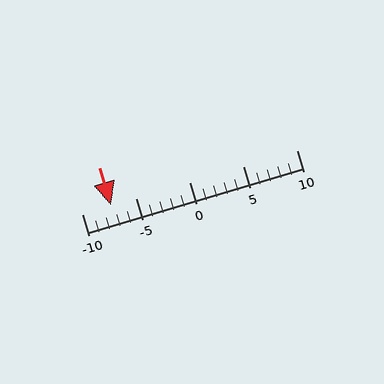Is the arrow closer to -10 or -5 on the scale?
The arrow is closer to -5.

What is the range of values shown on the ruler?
The ruler shows values from -10 to 10.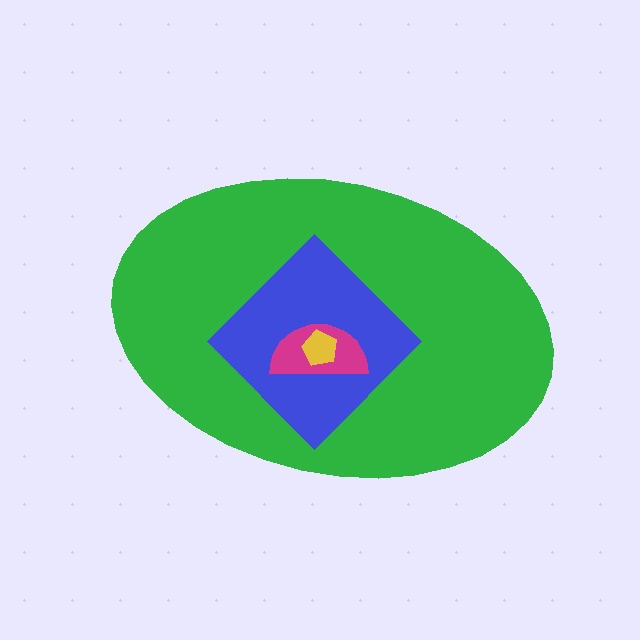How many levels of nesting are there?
4.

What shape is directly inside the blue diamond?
The magenta semicircle.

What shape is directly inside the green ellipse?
The blue diamond.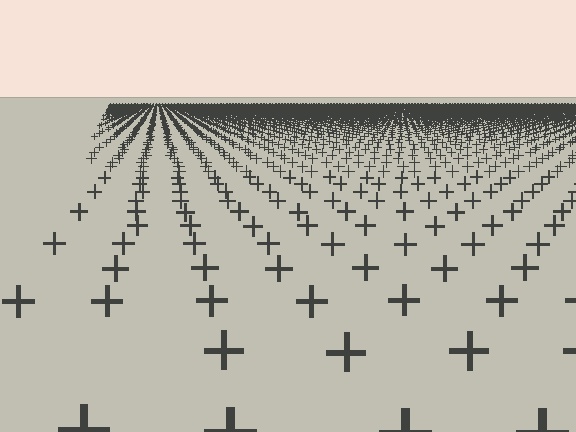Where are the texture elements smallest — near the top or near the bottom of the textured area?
Near the top.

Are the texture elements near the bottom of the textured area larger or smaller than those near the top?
Larger. Near the bottom, elements are closer to the viewer and appear at a bigger on-screen size.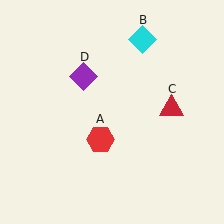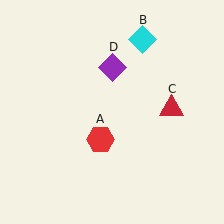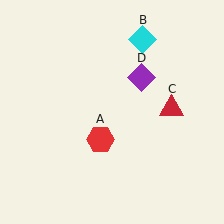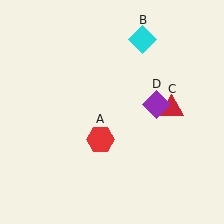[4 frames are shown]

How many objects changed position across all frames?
1 object changed position: purple diamond (object D).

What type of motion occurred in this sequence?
The purple diamond (object D) rotated clockwise around the center of the scene.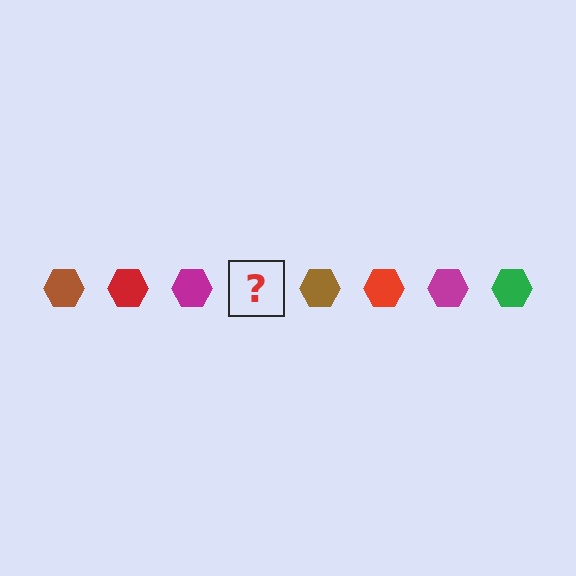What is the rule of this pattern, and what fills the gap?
The rule is that the pattern cycles through brown, red, magenta, green hexagons. The gap should be filled with a green hexagon.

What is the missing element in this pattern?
The missing element is a green hexagon.